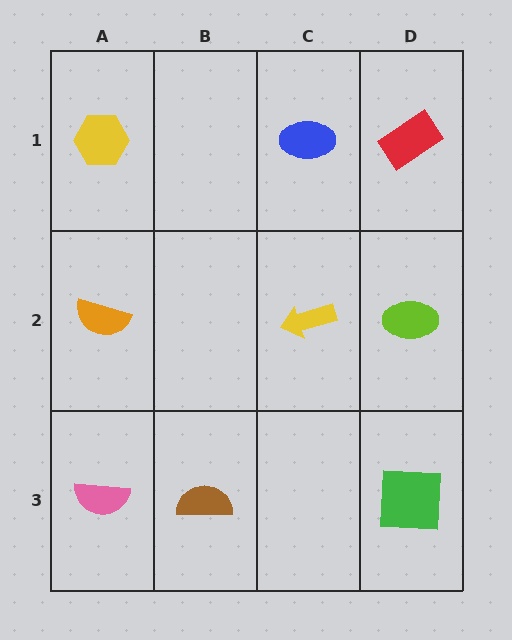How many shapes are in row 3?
3 shapes.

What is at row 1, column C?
A blue ellipse.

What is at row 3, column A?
A pink semicircle.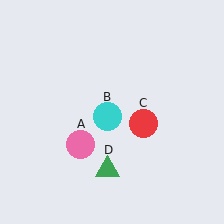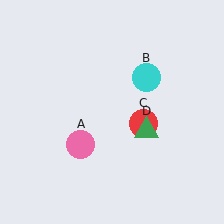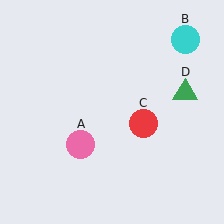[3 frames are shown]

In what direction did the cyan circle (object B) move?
The cyan circle (object B) moved up and to the right.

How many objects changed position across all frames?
2 objects changed position: cyan circle (object B), green triangle (object D).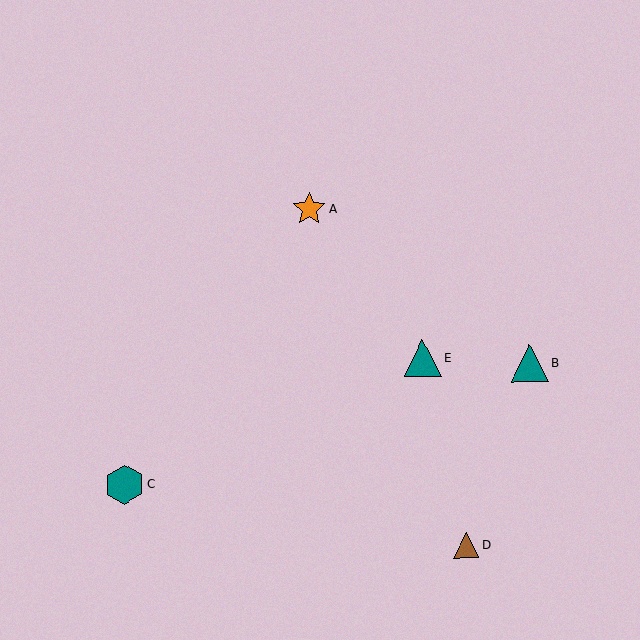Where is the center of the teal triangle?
The center of the teal triangle is at (529, 363).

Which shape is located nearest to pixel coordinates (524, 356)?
The teal triangle (labeled B) at (529, 363) is nearest to that location.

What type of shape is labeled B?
Shape B is a teal triangle.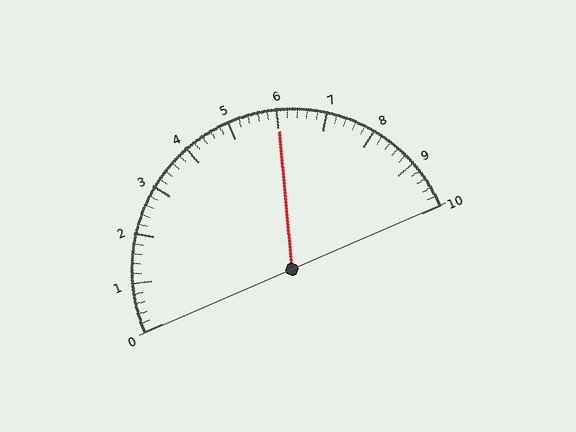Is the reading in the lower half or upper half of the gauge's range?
The reading is in the upper half of the range (0 to 10).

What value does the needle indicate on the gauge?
The needle indicates approximately 6.0.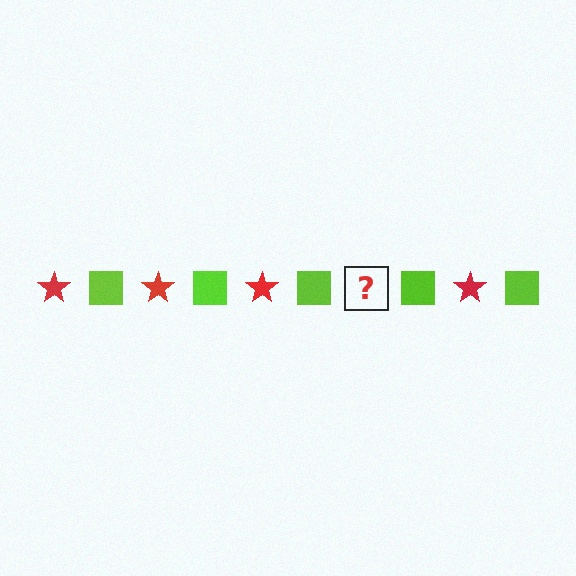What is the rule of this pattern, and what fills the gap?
The rule is that the pattern alternates between red star and lime square. The gap should be filled with a red star.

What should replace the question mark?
The question mark should be replaced with a red star.